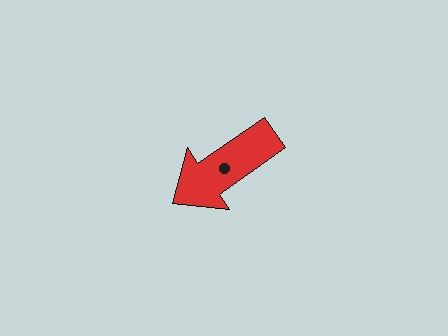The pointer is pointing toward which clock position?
Roughly 8 o'clock.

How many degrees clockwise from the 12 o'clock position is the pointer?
Approximately 235 degrees.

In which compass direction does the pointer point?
Southwest.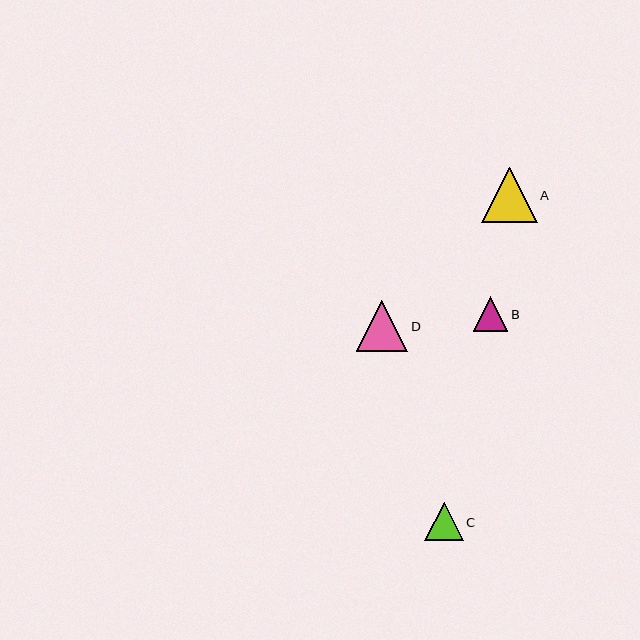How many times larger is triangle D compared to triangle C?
Triangle D is approximately 1.3 times the size of triangle C.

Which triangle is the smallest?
Triangle B is the smallest with a size of approximately 35 pixels.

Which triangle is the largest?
Triangle A is the largest with a size of approximately 56 pixels.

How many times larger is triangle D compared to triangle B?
Triangle D is approximately 1.5 times the size of triangle B.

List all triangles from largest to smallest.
From largest to smallest: A, D, C, B.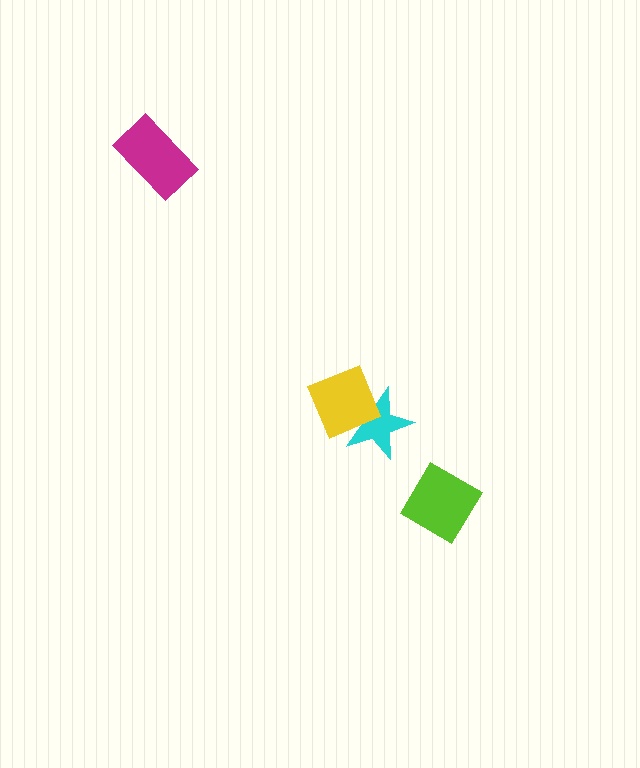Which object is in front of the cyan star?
The yellow diamond is in front of the cyan star.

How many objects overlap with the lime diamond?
0 objects overlap with the lime diamond.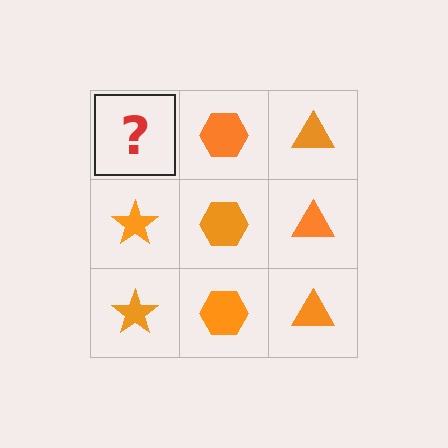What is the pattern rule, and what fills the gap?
The rule is that each column has a consistent shape. The gap should be filled with an orange star.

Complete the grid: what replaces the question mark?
The question mark should be replaced with an orange star.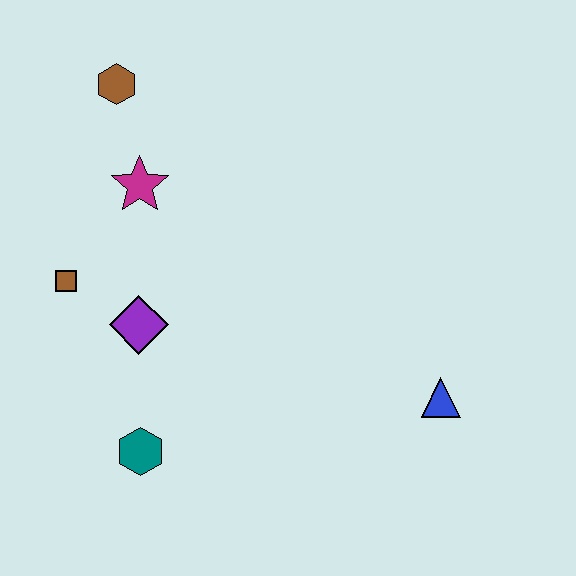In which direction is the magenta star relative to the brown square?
The magenta star is above the brown square.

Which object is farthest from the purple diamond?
The blue triangle is farthest from the purple diamond.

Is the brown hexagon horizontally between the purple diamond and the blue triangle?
No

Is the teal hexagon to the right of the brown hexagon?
Yes